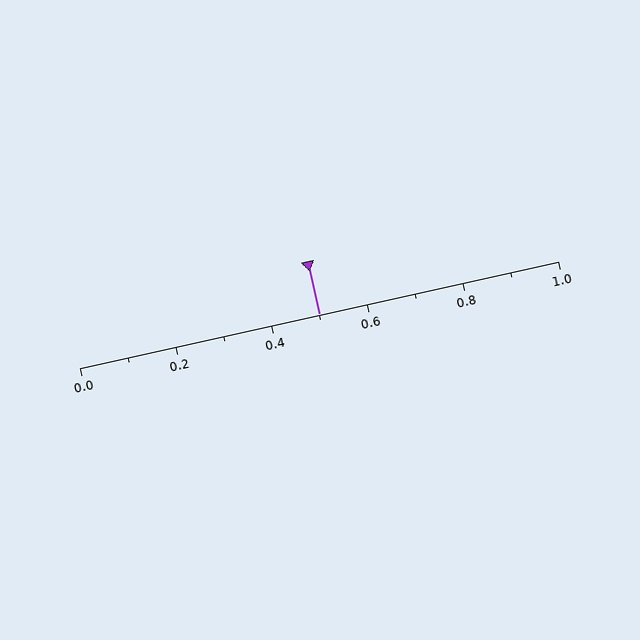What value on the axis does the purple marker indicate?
The marker indicates approximately 0.5.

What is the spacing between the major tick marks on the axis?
The major ticks are spaced 0.2 apart.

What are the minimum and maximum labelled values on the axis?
The axis runs from 0.0 to 1.0.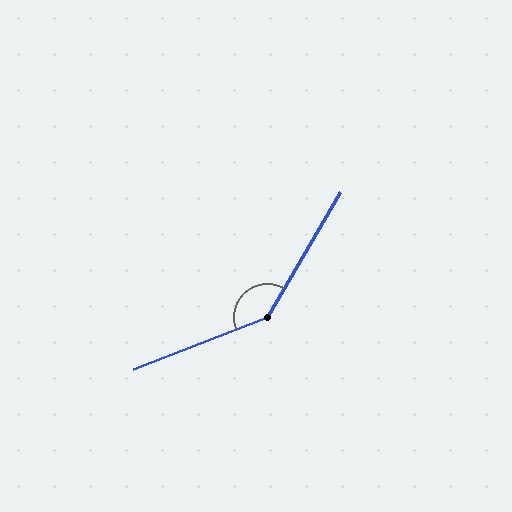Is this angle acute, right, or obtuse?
It is obtuse.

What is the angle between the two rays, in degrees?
Approximately 142 degrees.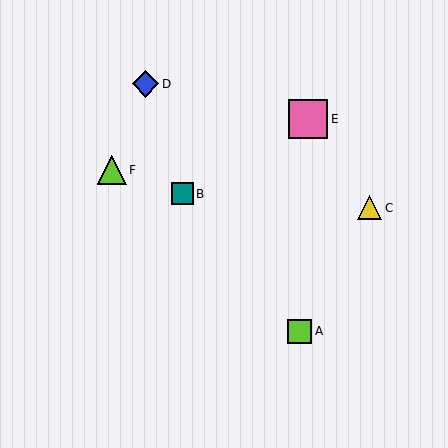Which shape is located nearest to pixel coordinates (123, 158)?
The lime triangle (labeled F) at (112, 170) is nearest to that location.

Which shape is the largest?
The pink square (labeled E) is the largest.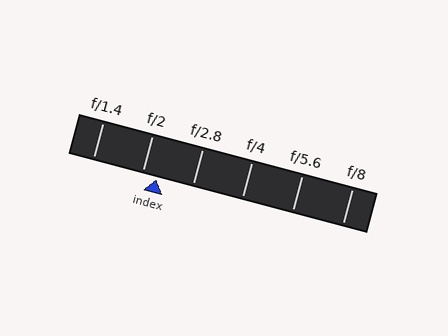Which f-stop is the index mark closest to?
The index mark is closest to f/2.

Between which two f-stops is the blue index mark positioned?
The index mark is between f/2 and f/2.8.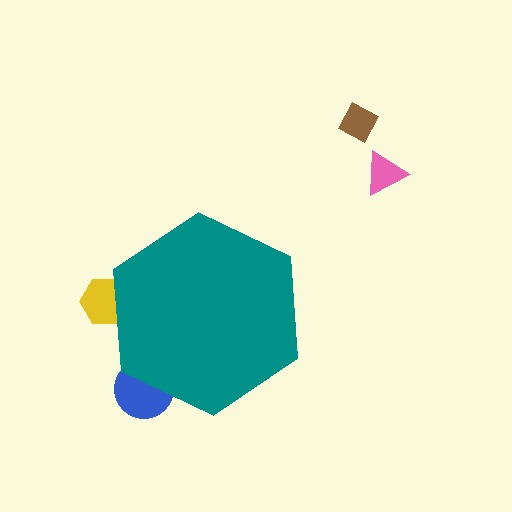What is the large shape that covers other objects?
A teal hexagon.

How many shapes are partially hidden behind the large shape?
2 shapes are partially hidden.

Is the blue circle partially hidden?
Yes, the blue circle is partially hidden behind the teal hexagon.